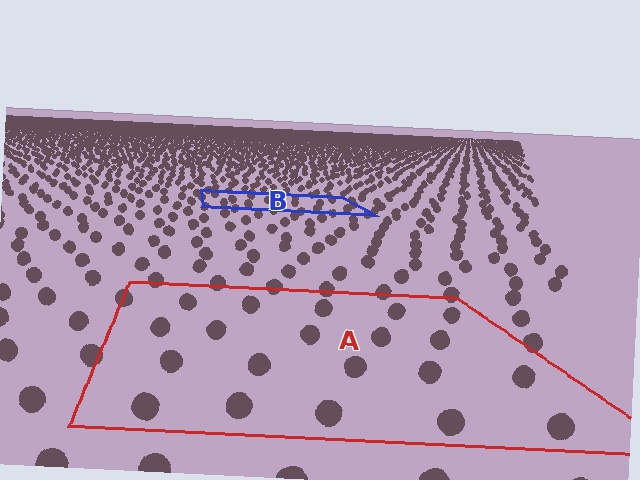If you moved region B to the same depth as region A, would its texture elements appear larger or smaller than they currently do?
They would appear larger. At a closer depth, the same texture elements are projected at a bigger on-screen size.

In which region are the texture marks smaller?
The texture marks are smaller in region B, because it is farther away.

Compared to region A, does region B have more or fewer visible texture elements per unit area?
Region B has more texture elements per unit area — they are packed more densely because it is farther away.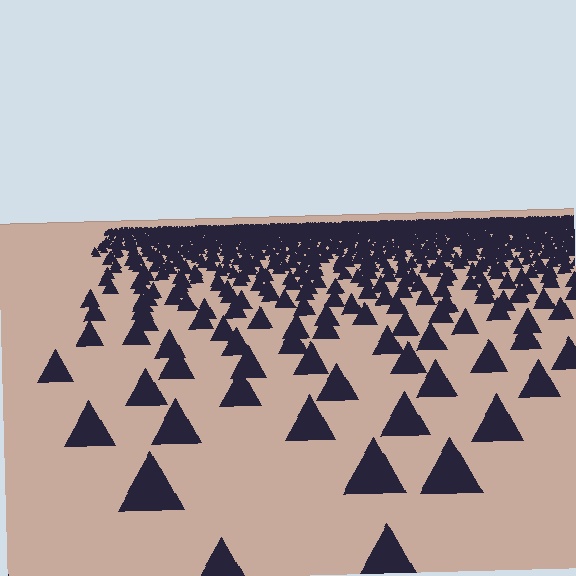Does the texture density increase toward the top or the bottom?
Density increases toward the top.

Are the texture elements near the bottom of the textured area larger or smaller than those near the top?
Larger. Near the bottom, elements are closer to the viewer and appear at a bigger on-screen size.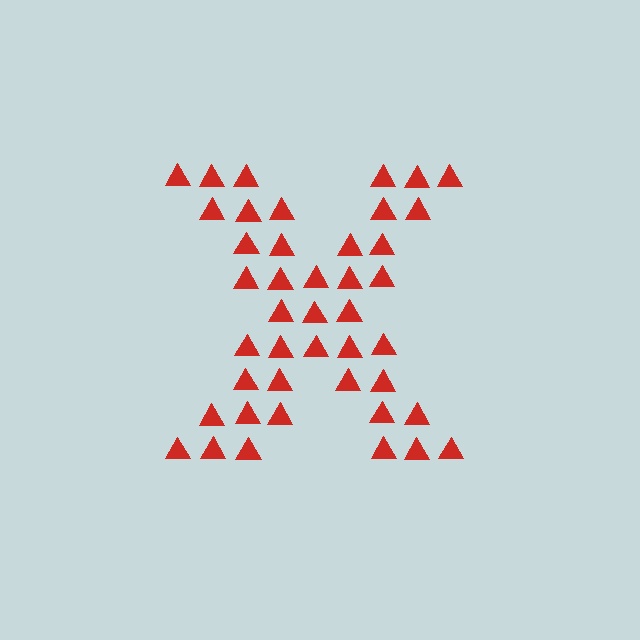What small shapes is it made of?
It is made of small triangles.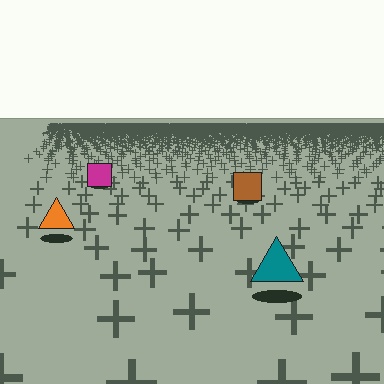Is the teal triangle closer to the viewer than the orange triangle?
Yes. The teal triangle is closer — you can tell from the texture gradient: the ground texture is coarser near it.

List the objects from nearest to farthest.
From nearest to farthest: the teal triangle, the orange triangle, the brown square, the magenta square.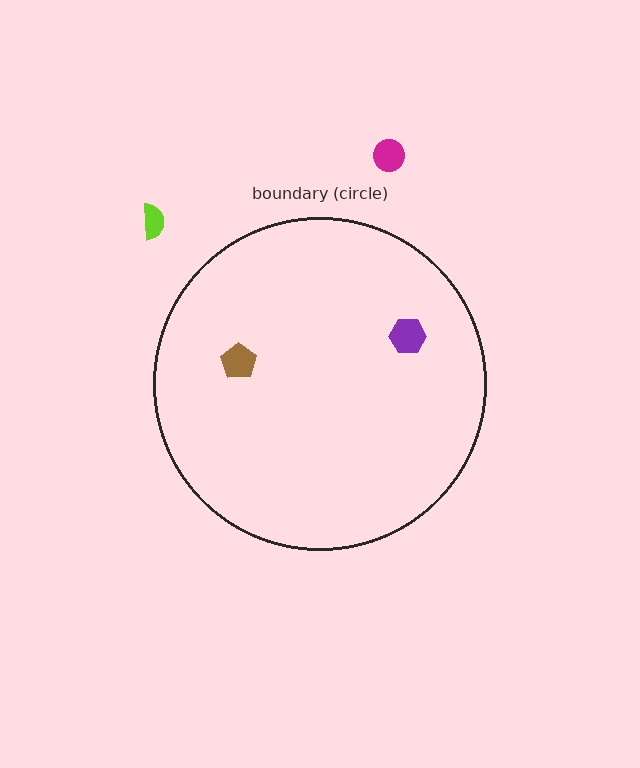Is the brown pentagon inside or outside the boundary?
Inside.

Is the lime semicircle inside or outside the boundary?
Outside.